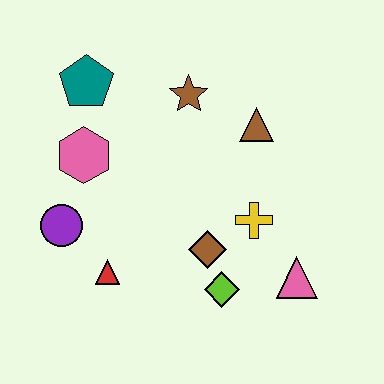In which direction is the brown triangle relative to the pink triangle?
The brown triangle is above the pink triangle.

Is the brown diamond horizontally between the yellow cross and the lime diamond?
No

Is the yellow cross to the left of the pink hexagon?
No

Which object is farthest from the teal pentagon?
The pink triangle is farthest from the teal pentagon.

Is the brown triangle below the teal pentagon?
Yes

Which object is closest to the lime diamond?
The brown diamond is closest to the lime diamond.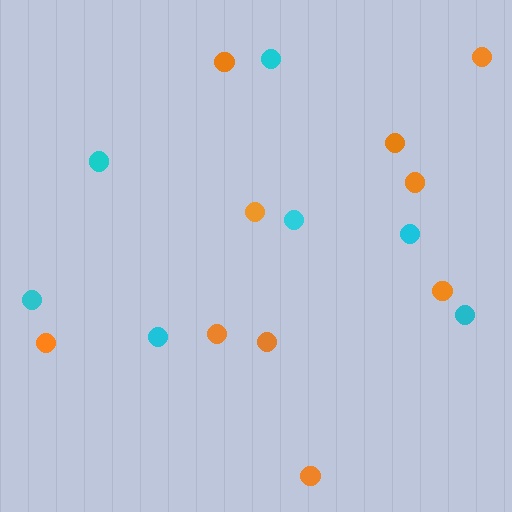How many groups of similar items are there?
There are 2 groups: one group of cyan circles (7) and one group of orange circles (10).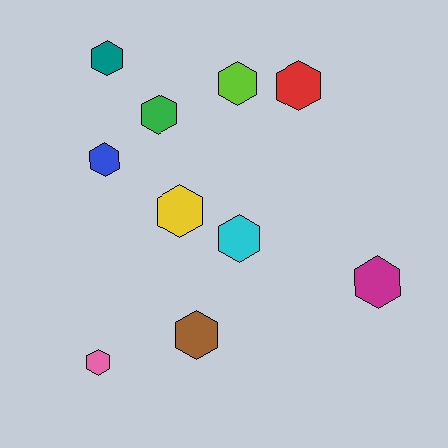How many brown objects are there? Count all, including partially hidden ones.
There is 1 brown object.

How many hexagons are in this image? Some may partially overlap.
There are 10 hexagons.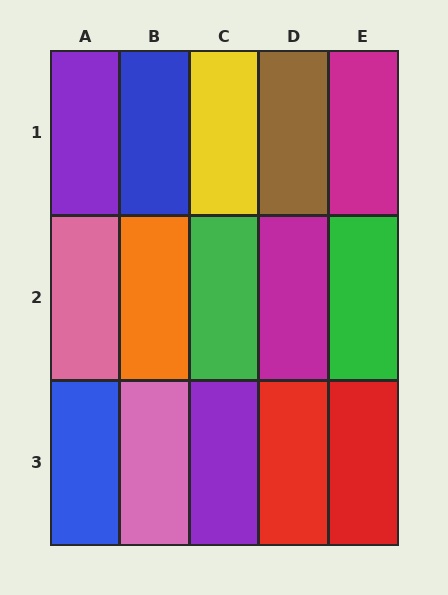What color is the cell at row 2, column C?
Green.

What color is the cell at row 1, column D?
Brown.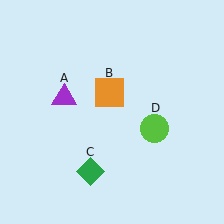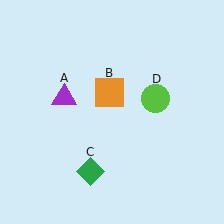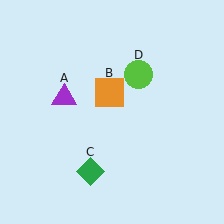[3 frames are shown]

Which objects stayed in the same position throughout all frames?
Purple triangle (object A) and orange square (object B) and green diamond (object C) remained stationary.